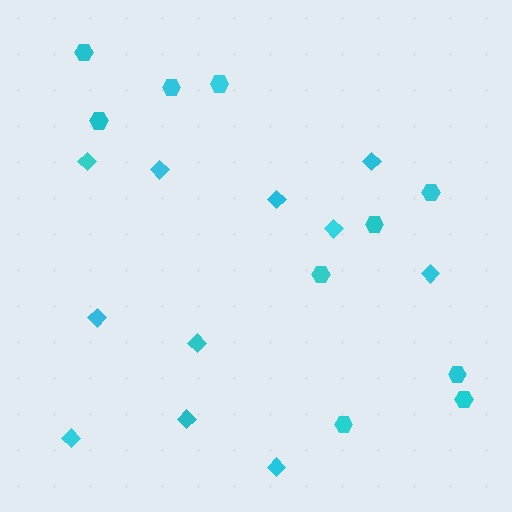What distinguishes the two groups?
There are 2 groups: one group of diamonds (11) and one group of hexagons (10).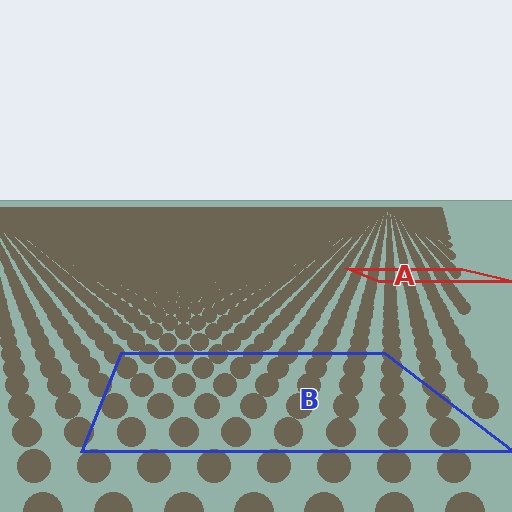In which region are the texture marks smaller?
The texture marks are smaller in region A, because it is farther away.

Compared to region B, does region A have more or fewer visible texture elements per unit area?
Region A has more texture elements per unit area — they are packed more densely because it is farther away.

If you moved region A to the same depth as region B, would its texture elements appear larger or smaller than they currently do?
They would appear larger. At a closer depth, the same texture elements are projected at a bigger on-screen size.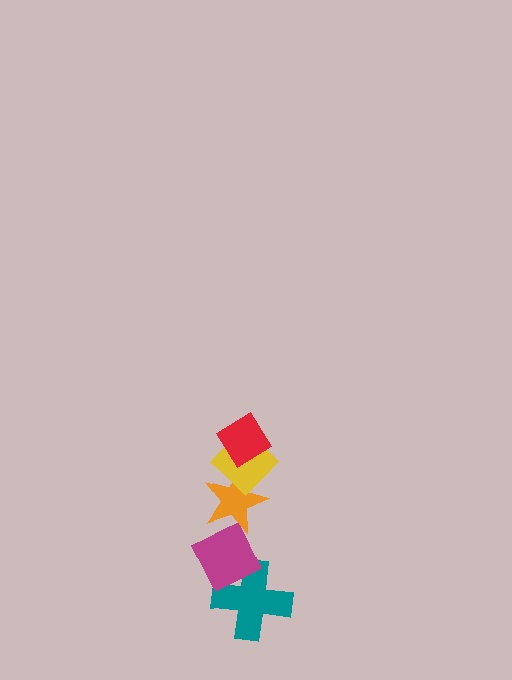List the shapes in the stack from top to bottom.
From top to bottom: the red diamond, the yellow diamond, the orange star, the magenta diamond, the teal cross.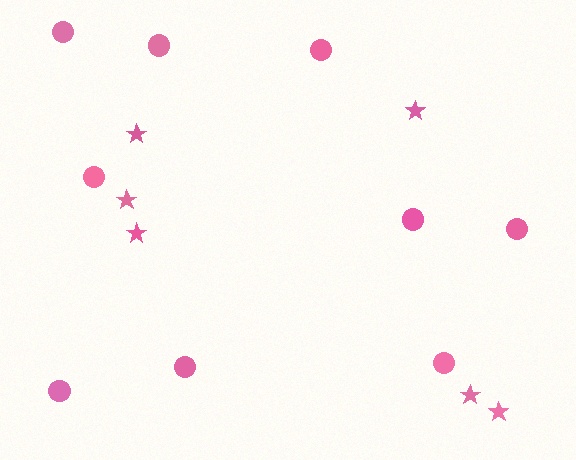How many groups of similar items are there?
There are 2 groups: one group of circles (9) and one group of stars (6).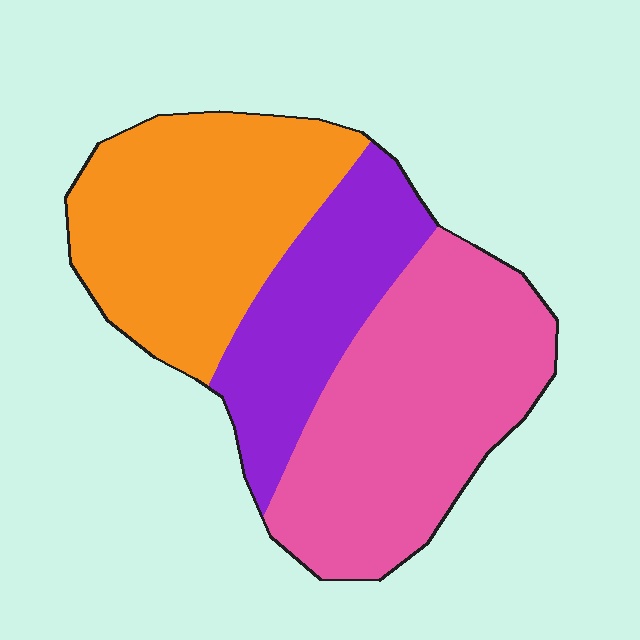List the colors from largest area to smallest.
From largest to smallest: pink, orange, purple.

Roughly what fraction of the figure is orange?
Orange covers 35% of the figure.